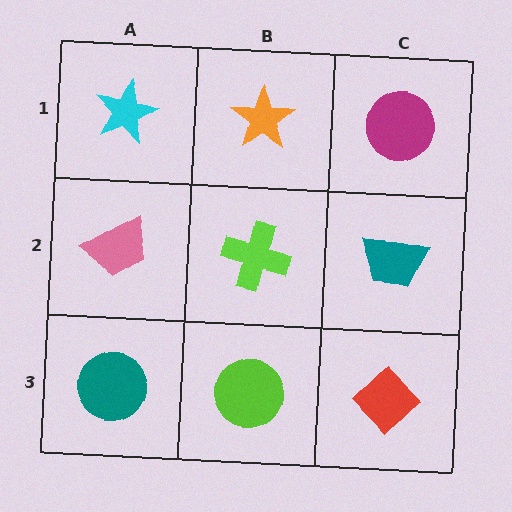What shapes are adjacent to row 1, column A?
A pink trapezoid (row 2, column A), an orange star (row 1, column B).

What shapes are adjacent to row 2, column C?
A magenta circle (row 1, column C), a red diamond (row 3, column C), a lime cross (row 2, column B).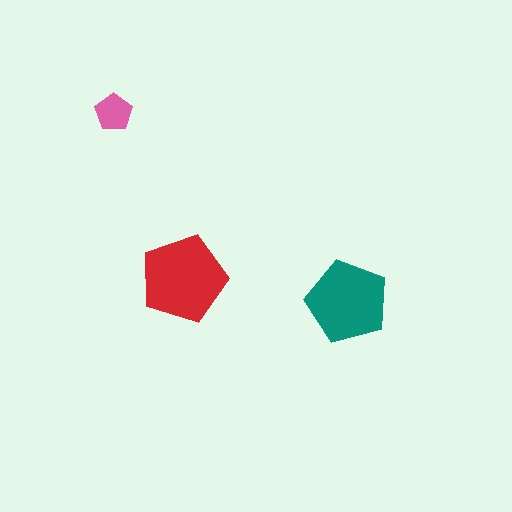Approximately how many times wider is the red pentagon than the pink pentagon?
About 2.5 times wider.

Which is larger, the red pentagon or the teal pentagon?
The red one.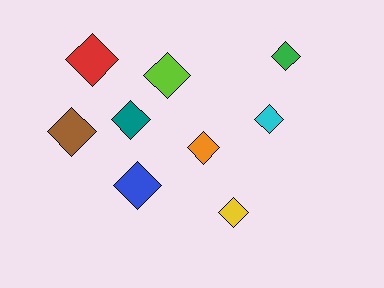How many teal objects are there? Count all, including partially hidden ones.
There is 1 teal object.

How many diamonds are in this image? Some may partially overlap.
There are 9 diamonds.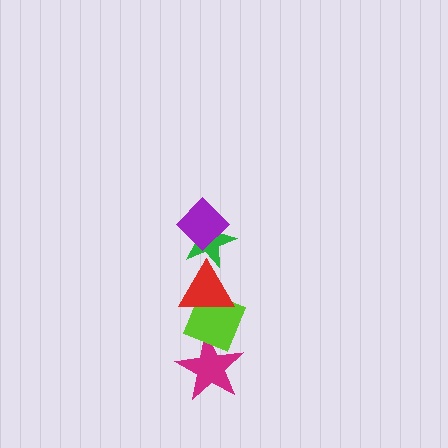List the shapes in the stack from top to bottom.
From top to bottom: the purple diamond, the green star, the red triangle, the lime diamond, the magenta star.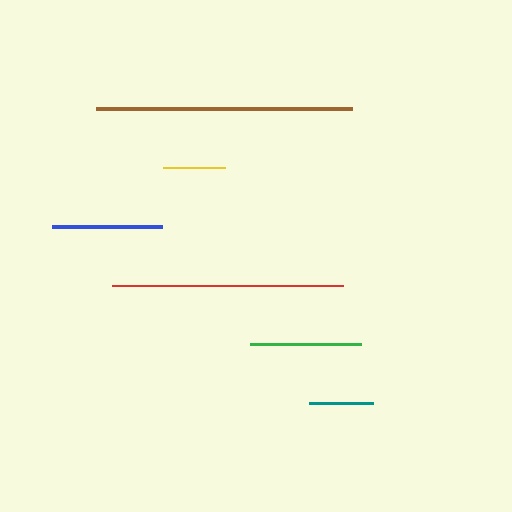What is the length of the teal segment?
The teal segment is approximately 64 pixels long.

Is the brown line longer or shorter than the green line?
The brown line is longer than the green line.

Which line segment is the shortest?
The yellow line is the shortest at approximately 62 pixels.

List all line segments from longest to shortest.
From longest to shortest: brown, red, green, blue, teal, yellow.